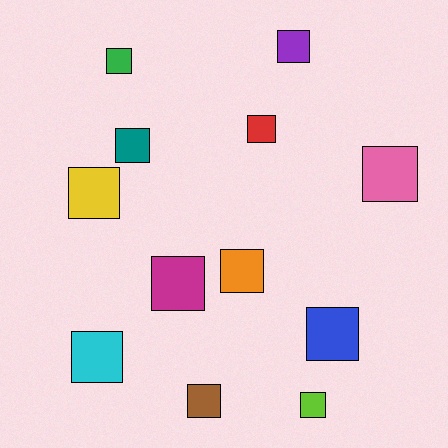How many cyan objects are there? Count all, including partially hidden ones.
There is 1 cyan object.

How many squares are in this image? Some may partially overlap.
There are 12 squares.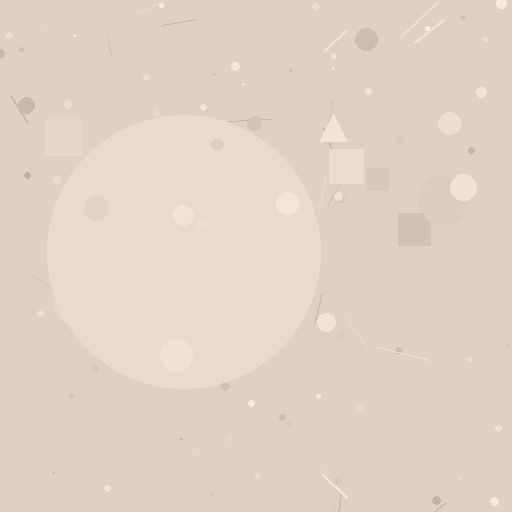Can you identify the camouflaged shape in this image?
The camouflaged shape is a circle.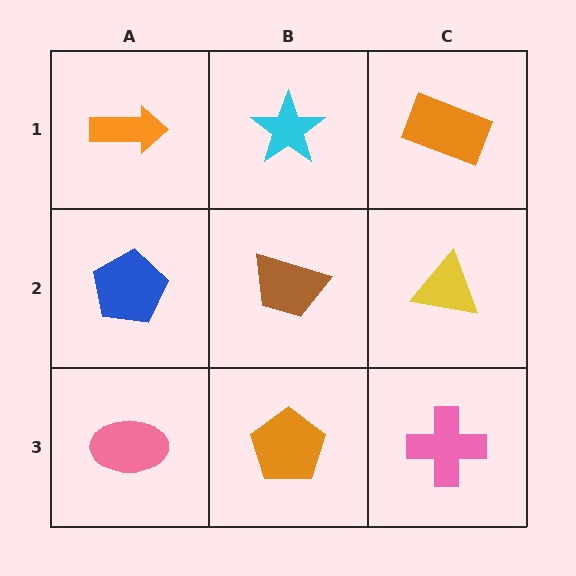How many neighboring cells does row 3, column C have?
2.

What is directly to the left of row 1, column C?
A cyan star.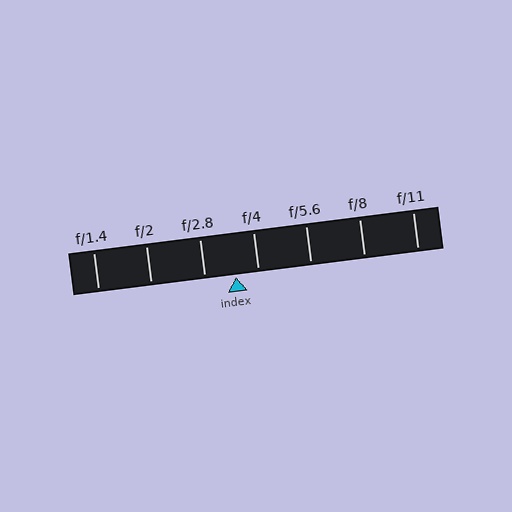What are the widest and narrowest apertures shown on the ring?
The widest aperture shown is f/1.4 and the narrowest is f/11.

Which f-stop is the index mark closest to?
The index mark is closest to f/4.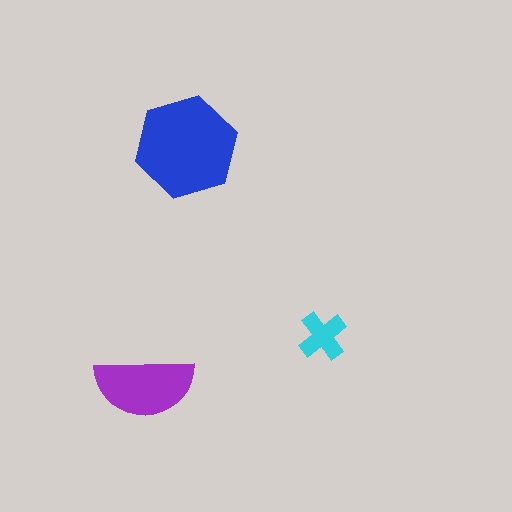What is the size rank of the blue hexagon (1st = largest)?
1st.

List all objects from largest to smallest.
The blue hexagon, the purple semicircle, the cyan cross.